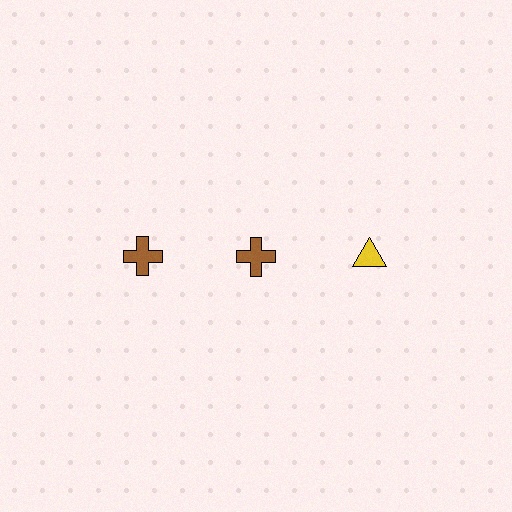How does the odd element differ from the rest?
It differs in both color (yellow instead of brown) and shape (triangle instead of cross).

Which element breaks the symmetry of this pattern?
The yellow triangle in the top row, center column breaks the symmetry. All other shapes are brown crosses.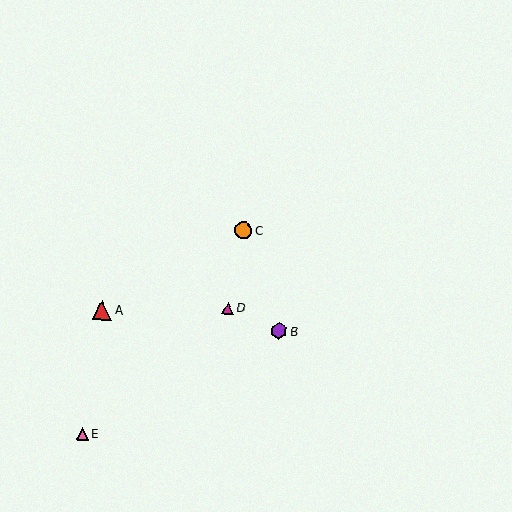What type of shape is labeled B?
Shape B is a purple hexagon.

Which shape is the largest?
The red triangle (labeled A) is the largest.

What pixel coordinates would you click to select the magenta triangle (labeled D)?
Click at (228, 308) to select the magenta triangle D.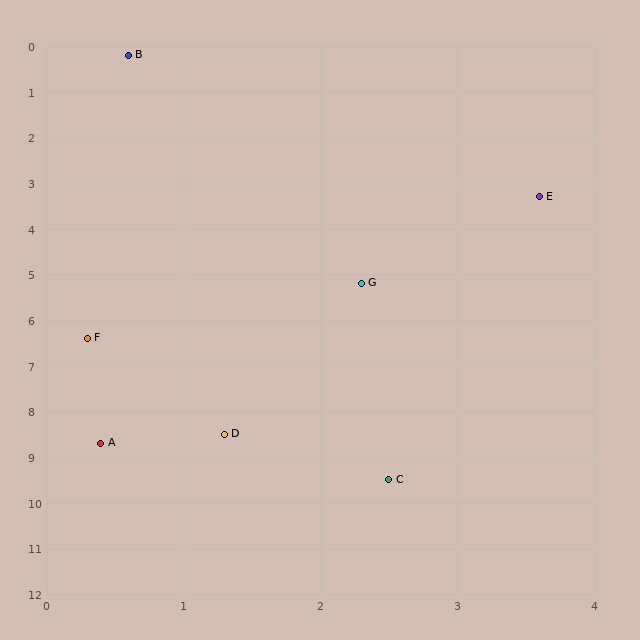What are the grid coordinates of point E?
Point E is at approximately (3.6, 3.3).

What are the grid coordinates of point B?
Point B is at approximately (0.6, 0.2).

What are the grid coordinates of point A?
Point A is at approximately (0.4, 8.7).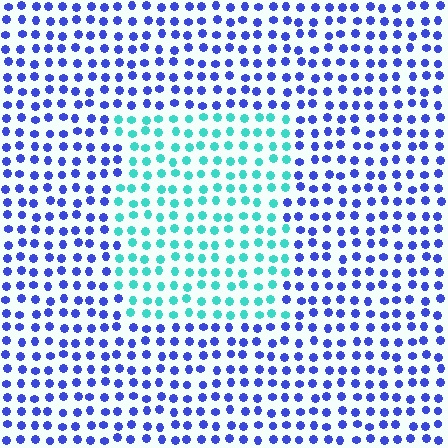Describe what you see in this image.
The image is filled with small blue elements in a uniform arrangement. A rectangle-shaped region is visible where the elements are tinted to a slightly different hue, forming a subtle color boundary.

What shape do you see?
I see a rectangle.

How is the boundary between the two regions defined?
The boundary is defined purely by a slight shift in hue (about 63 degrees). Spacing, size, and orientation are identical on both sides.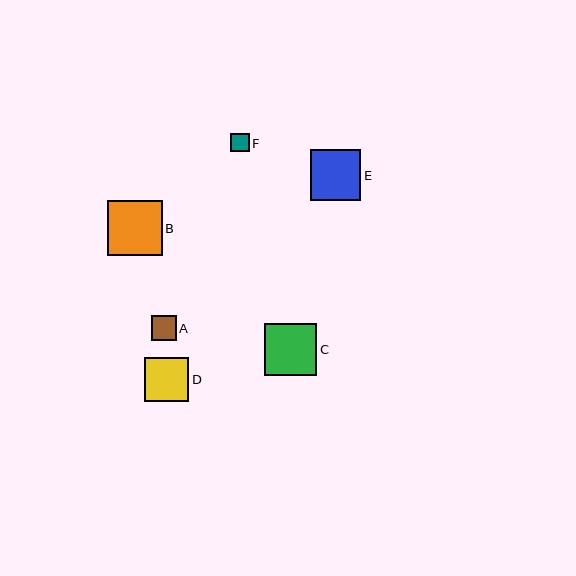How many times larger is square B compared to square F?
Square B is approximately 3.0 times the size of square F.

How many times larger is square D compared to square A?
Square D is approximately 1.8 times the size of square A.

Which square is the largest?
Square B is the largest with a size of approximately 55 pixels.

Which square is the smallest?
Square F is the smallest with a size of approximately 19 pixels.